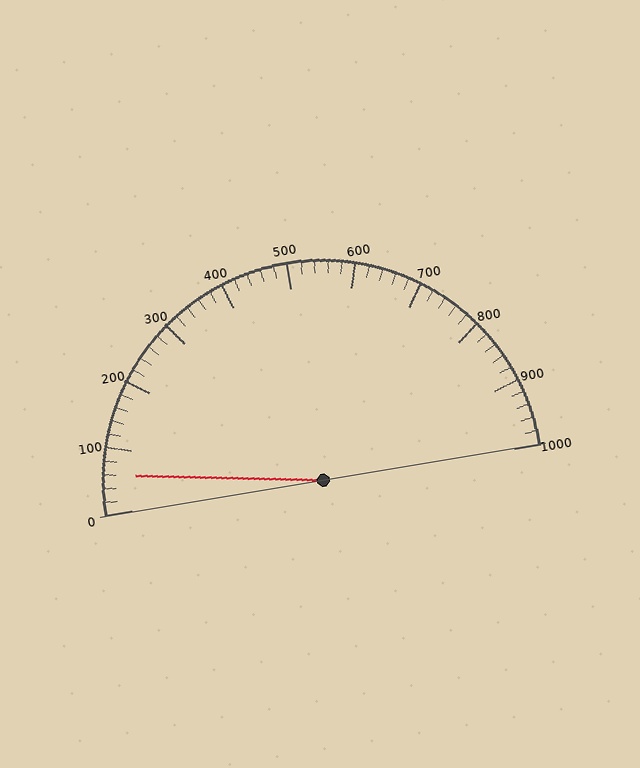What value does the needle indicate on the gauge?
The needle indicates approximately 60.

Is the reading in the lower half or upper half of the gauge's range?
The reading is in the lower half of the range (0 to 1000).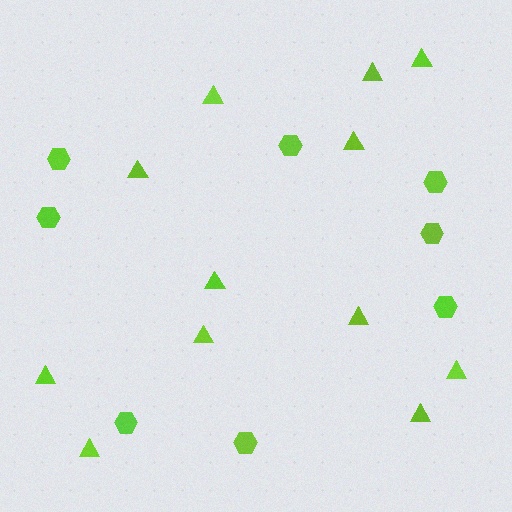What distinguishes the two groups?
There are 2 groups: one group of triangles (12) and one group of hexagons (8).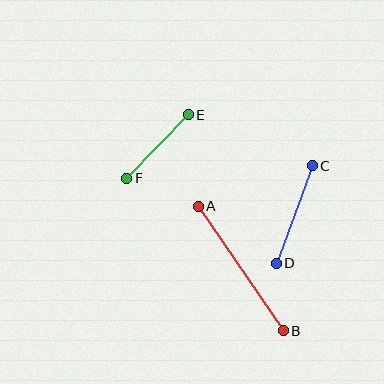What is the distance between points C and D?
The distance is approximately 104 pixels.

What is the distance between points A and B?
The distance is approximately 151 pixels.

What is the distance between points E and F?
The distance is approximately 88 pixels.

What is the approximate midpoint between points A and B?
The midpoint is at approximately (241, 269) pixels.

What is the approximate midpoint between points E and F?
The midpoint is at approximately (158, 147) pixels.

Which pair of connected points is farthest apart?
Points A and B are farthest apart.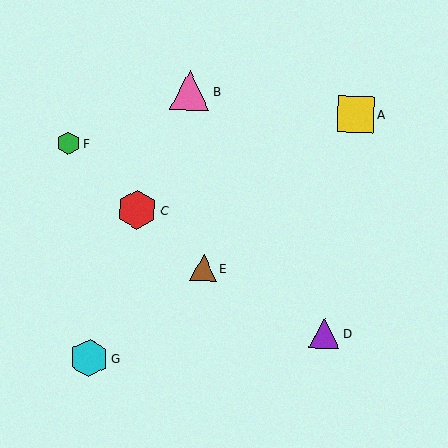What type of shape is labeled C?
Shape C is a red hexagon.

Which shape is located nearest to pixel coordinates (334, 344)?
The purple triangle (labeled D) at (325, 333) is nearest to that location.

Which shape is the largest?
The pink triangle (labeled B) is the largest.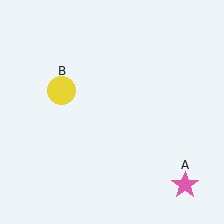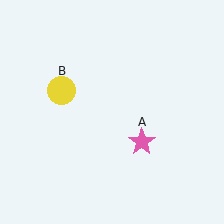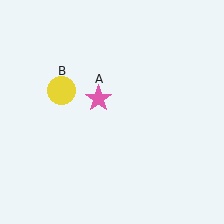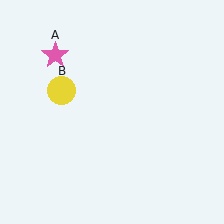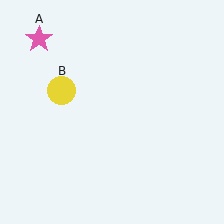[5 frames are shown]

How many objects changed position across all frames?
1 object changed position: pink star (object A).